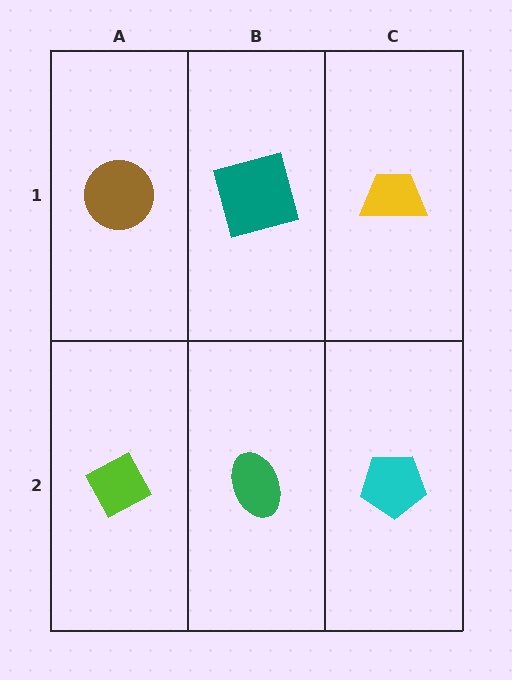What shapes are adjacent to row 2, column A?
A brown circle (row 1, column A), a green ellipse (row 2, column B).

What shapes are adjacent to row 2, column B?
A teal square (row 1, column B), a lime diamond (row 2, column A), a cyan pentagon (row 2, column C).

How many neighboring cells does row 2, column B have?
3.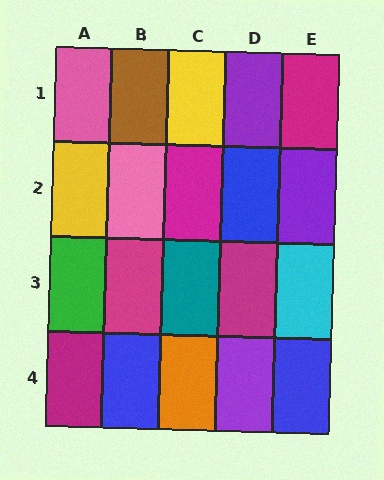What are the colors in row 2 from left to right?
Yellow, pink, magenta, blue, purple.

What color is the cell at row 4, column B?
Blue.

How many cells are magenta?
5 cells are magenta.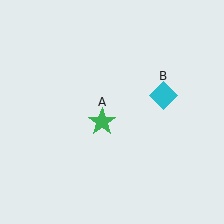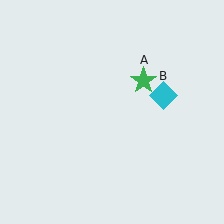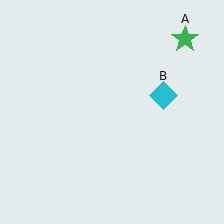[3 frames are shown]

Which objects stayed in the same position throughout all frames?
Cyan diamond (object B) remained stationary.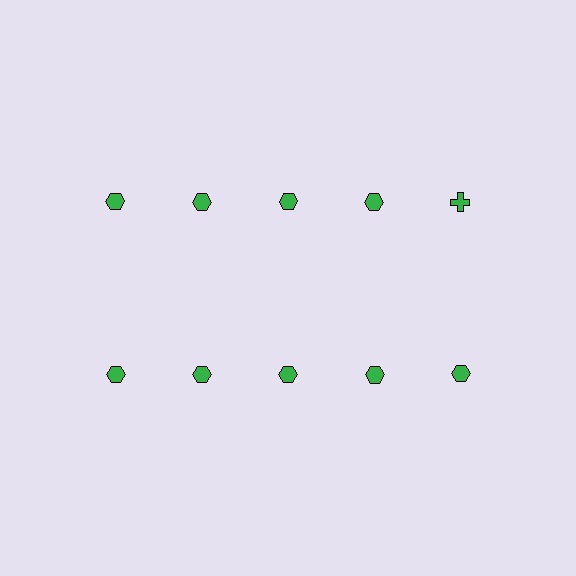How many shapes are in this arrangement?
There are 10 shapes arranged in a grid pattern.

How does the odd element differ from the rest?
It has a different shape: cross instead of hexagon.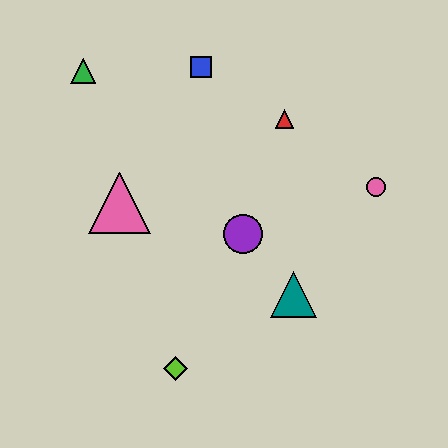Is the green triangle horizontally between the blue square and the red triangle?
No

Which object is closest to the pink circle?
The red triangle is closest to the pink circle.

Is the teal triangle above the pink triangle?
No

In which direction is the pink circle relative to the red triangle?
The pink circle is to the right of the red triangle.